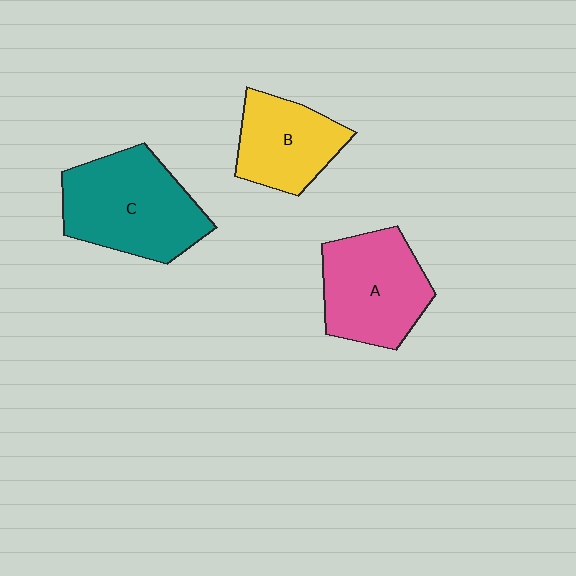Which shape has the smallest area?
Shape B (yellow).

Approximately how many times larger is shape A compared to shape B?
Approximately 1.3 times.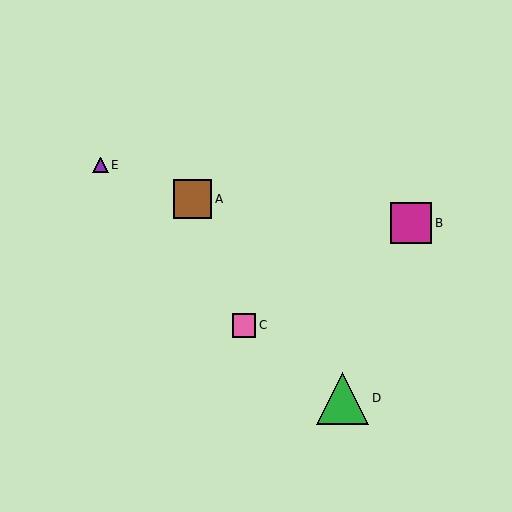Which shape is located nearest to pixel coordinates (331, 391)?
The green triangle (labeled D) at (343, 398) is nearest to that location.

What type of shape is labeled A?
Shape A is a brown square.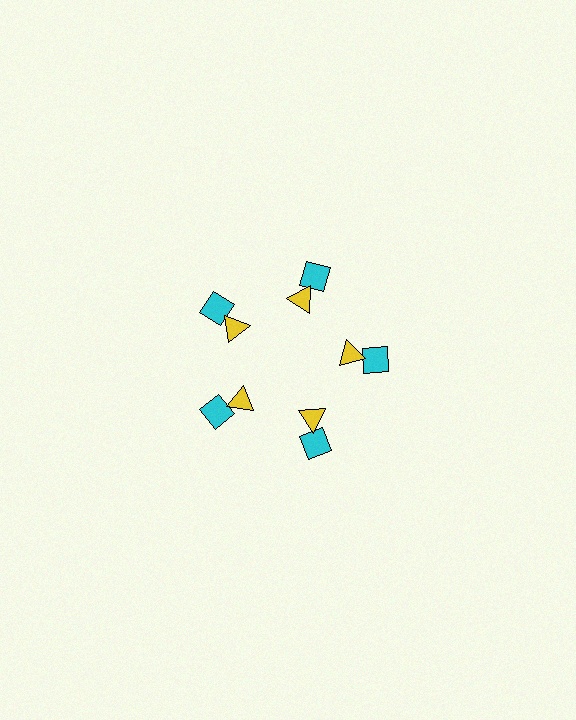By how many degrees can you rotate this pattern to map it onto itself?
The pattern maps onto itself every 72 degrees of rotation.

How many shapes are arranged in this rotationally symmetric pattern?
There are 10 shapes, arranged in 5 groups of 2.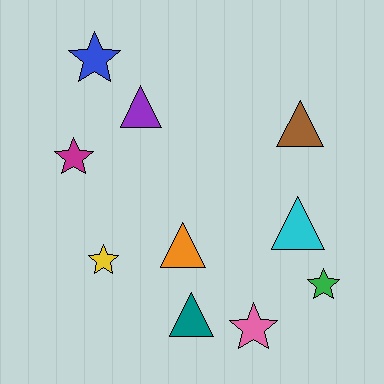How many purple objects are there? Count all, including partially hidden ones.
There is 1 purple object.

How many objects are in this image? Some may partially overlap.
There are 10 objects.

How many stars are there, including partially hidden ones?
There are 5 stars.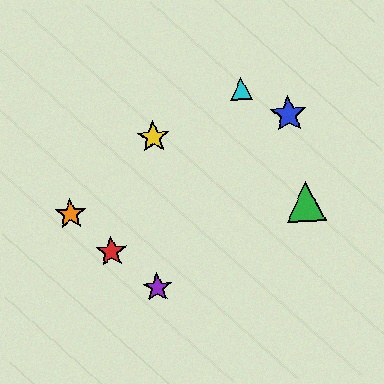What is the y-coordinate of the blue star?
The blue star is at y≈115.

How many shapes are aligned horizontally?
2 shapes (the green triangle, the orange star) are aligned horizontally.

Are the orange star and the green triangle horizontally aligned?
Yes, both are at y≈214.